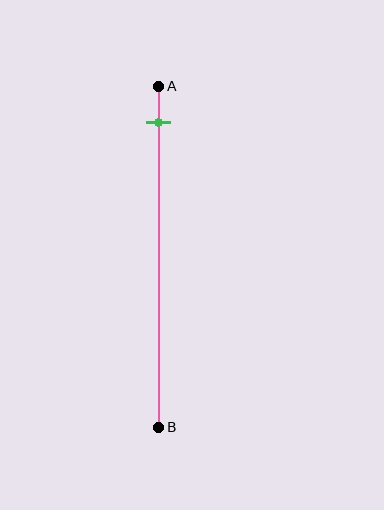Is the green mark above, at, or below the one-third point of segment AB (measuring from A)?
The green mark is above the one-third point of segment AB.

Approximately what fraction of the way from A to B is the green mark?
The green mark is approximately 10% of the way from A to B.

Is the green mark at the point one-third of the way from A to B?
No, the mark is at about 10% from A, not at the 33% one-third point.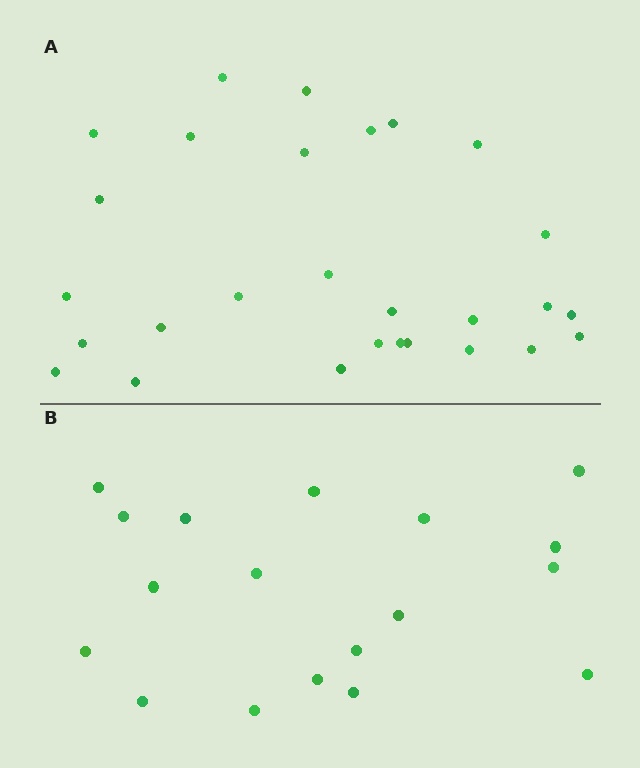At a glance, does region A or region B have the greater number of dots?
Region A (the top region) has more dots.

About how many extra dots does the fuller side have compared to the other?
Region A has roughly 10 or so more dots than region B.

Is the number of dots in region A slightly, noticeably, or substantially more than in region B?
Region A has substantially more. The ratio is roughly 1.6 to 1.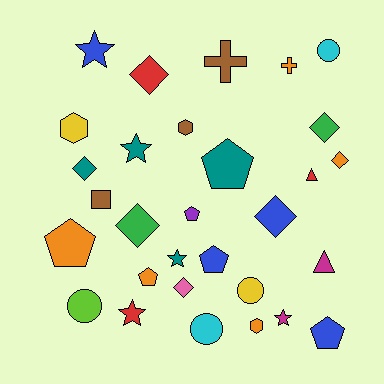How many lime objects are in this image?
There is 1 lime object.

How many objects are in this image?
There are 30 objects.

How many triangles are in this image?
There are 2 triangles.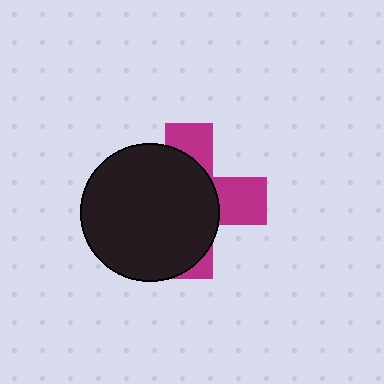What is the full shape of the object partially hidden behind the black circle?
The partially hidden object is a magenta cross.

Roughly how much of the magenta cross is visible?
A small part of it is visible (roughly 37%).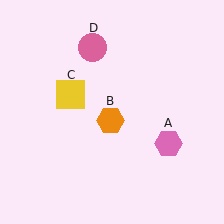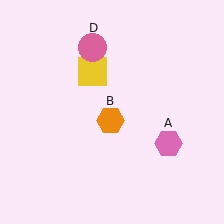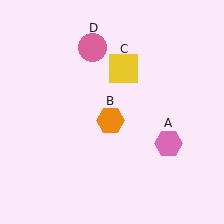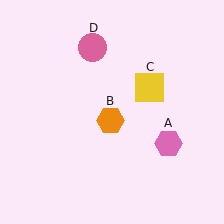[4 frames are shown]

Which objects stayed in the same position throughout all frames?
Pink hexagon (object A) and orange hexagon (object B) and pink circle (object D) remained stationary.